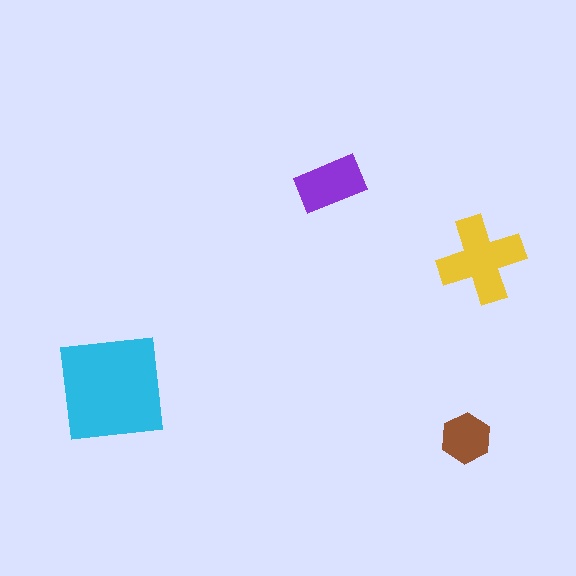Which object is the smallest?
The brown hexagon.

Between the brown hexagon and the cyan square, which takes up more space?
The cyan square.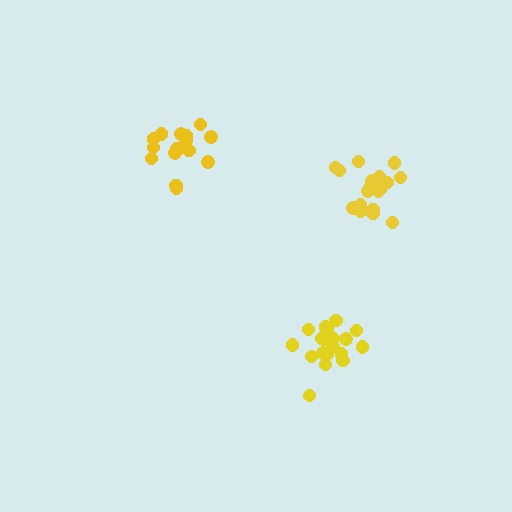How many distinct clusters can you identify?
There are 3 distinct clusters.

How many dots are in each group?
Group 1: 16 dots, Group 2: 19 dots, Group 3: 19 dots (54 total).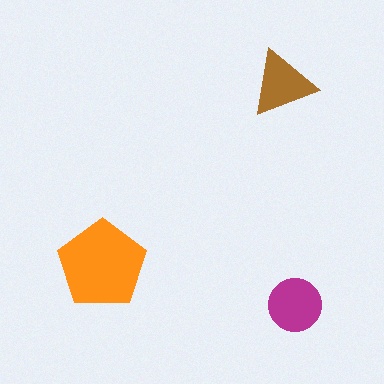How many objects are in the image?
There are 3 objects in the image.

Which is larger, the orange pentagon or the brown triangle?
The orange pentagon.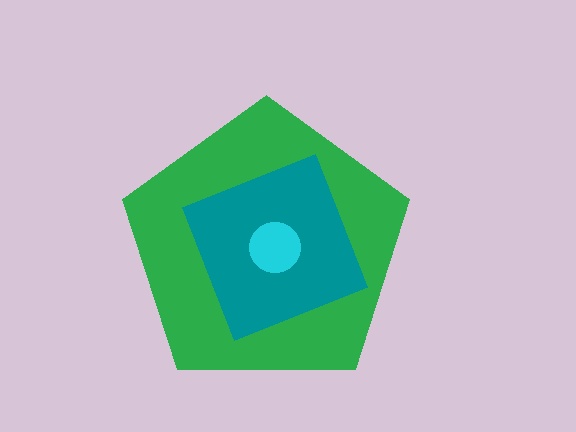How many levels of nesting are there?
3.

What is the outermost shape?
The green pentagon.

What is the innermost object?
The cyan circle.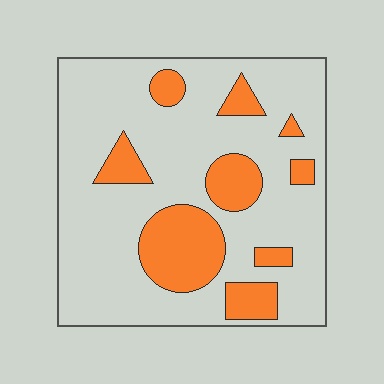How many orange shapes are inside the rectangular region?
9.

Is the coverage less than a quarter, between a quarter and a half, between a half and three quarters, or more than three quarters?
Less than a quarter.